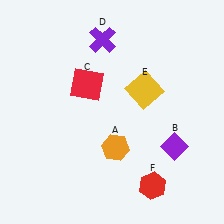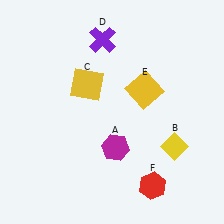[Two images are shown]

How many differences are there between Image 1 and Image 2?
There are 3 differences between the two images.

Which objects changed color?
A changed from orange to magenta. B changed from purple to yellow. C changed from red to yellow.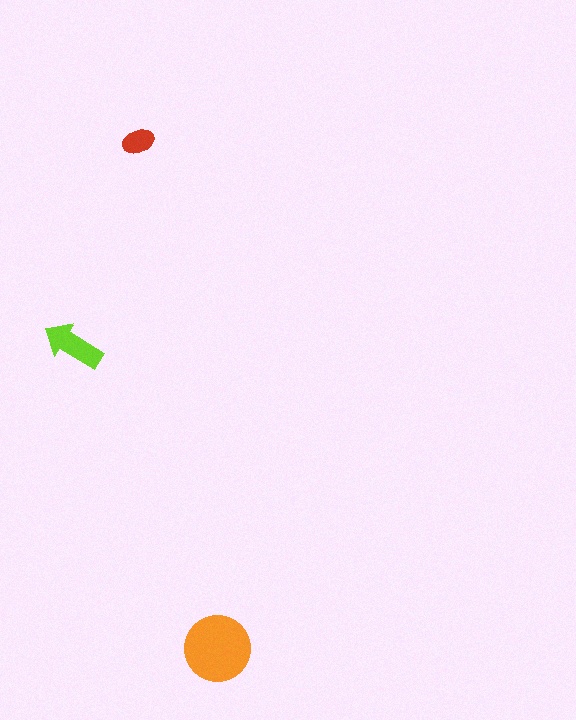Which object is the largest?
The orange circle.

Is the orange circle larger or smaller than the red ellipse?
Larger.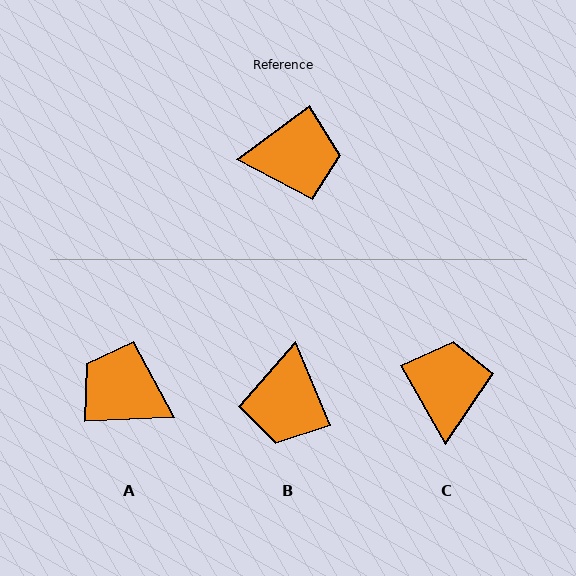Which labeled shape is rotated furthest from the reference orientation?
A, about 146 degrees away.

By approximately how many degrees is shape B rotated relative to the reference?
Approximately 104 degrees clockwise.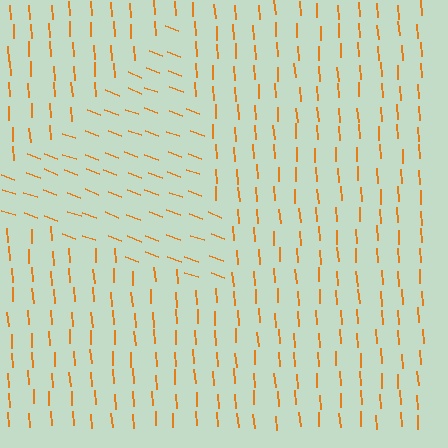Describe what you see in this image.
The image is filled with small orange line segments. A triangle region in the image has lines oriented differently from the surrounding lines, creating a visible texture boundary.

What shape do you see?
I see a triangle.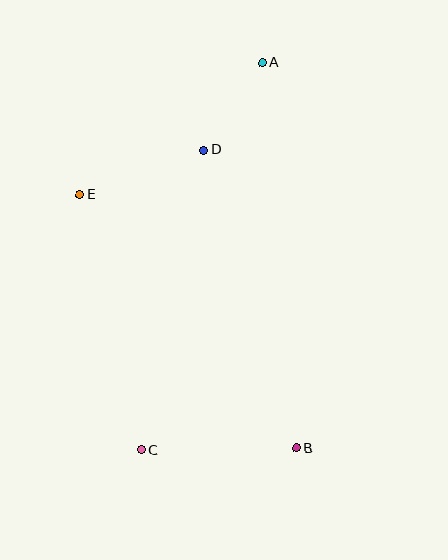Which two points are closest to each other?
Points A and D are closest to each other.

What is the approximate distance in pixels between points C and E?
The distance between C and E is approximately 263 pixels.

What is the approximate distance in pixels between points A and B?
The distance between A and B is approximately 387 pixels.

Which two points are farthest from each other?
Points A and C are farthest from each other.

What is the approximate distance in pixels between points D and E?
The distance between D and E is approximately 132 pixels.